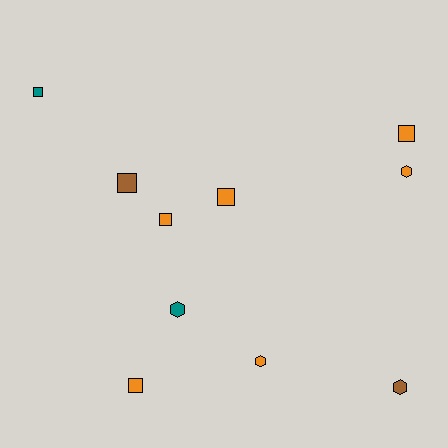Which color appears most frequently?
Orange, with 6 objects.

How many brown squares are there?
There is 1 brown square.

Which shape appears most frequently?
Square, with 6 objects.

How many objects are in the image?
There are 10 objects.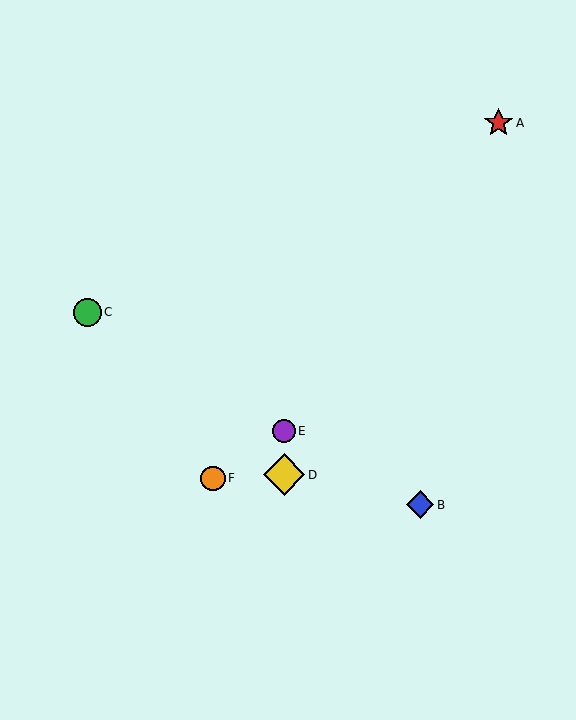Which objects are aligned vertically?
Objects D, E are aligned vertically.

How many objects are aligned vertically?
2 objects (D, E) are aligned vertically.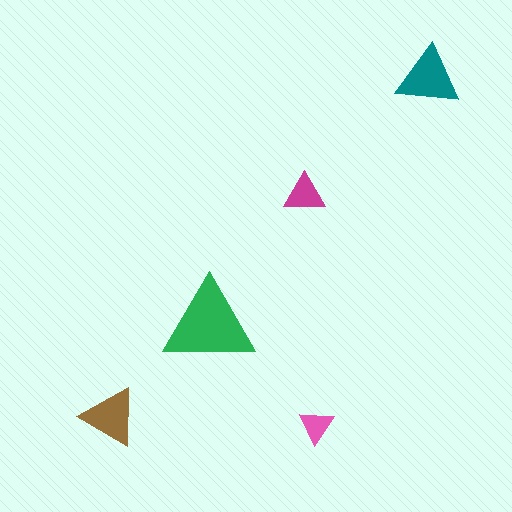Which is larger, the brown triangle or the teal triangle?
The teal one.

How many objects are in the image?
There are 5 objects in the image.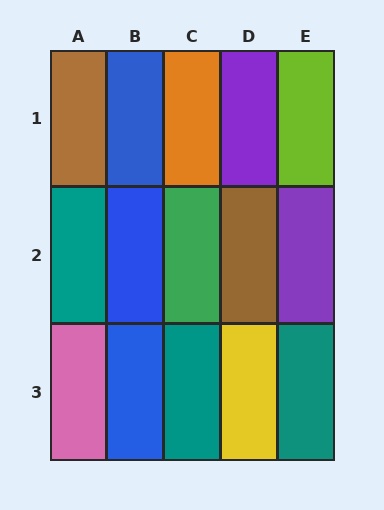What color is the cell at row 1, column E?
Lime.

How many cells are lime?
1 cell is lime.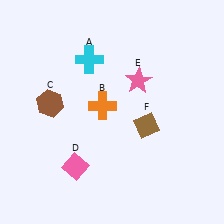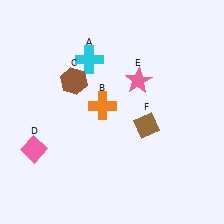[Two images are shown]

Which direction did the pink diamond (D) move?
The pink diamond (D) moved left.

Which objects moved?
The objects that moved are: the brown hexagon (C), the pink diamond (D).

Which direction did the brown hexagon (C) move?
The brown hexagon (C) moved right.